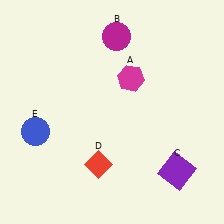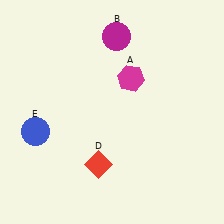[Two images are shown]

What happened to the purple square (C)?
The purple square (C) was removed in Image 2. It was in the bottom-right area of Image 1.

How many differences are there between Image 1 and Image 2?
There is 1 difference between the two images.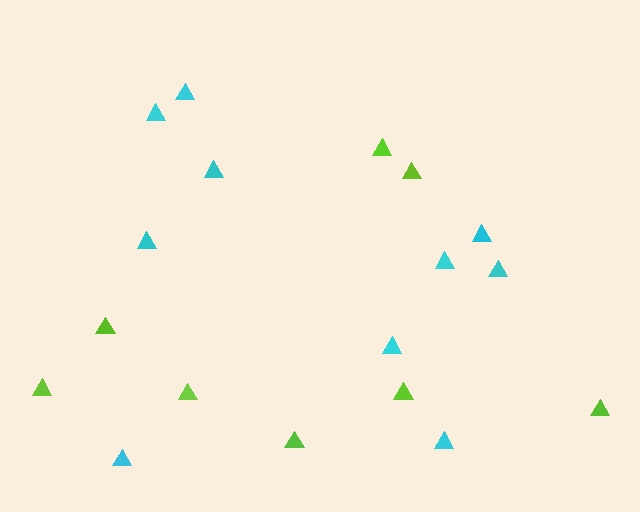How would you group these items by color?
There are 2 groups: one group of lime triangles (8) and one group of cyan triangles (10).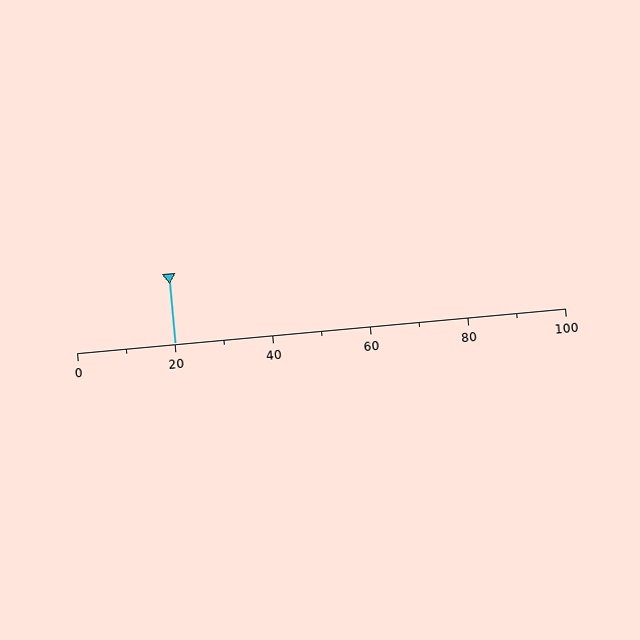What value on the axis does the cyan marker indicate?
The marker indicates approximately 20.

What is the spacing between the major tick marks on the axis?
The major ticks are spaced 20 apart.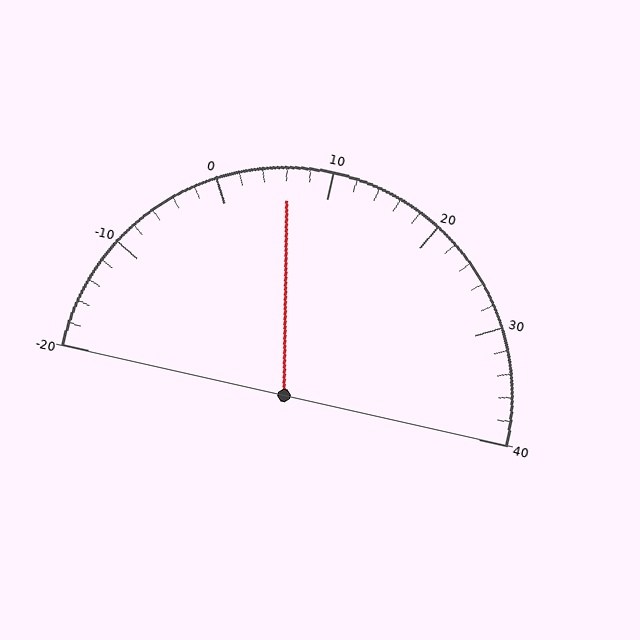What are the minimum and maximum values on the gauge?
The gauge ranges from -20 to 40.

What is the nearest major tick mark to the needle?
The nearest major tick mark is 10.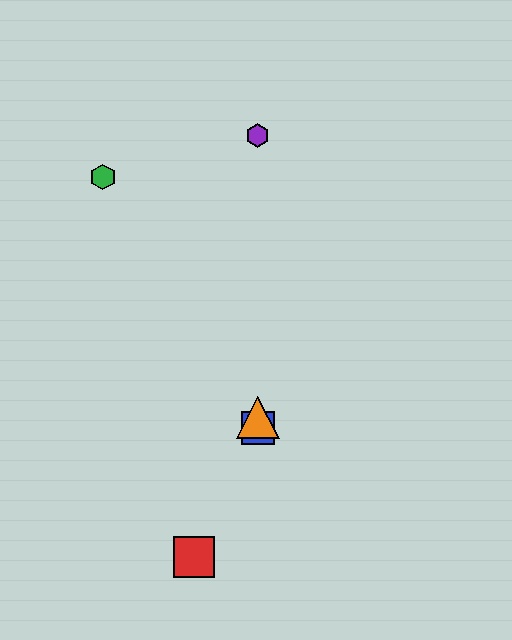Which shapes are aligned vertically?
The blue square, the yellow hexagon, the purple hexagon, the orange triangle are aligned vertically.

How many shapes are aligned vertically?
4 shapes (the blue square, the yellow hexagon, the purple hexagon, the orange triangle) are aligned vertically.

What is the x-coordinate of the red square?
The red square is at x≈194.